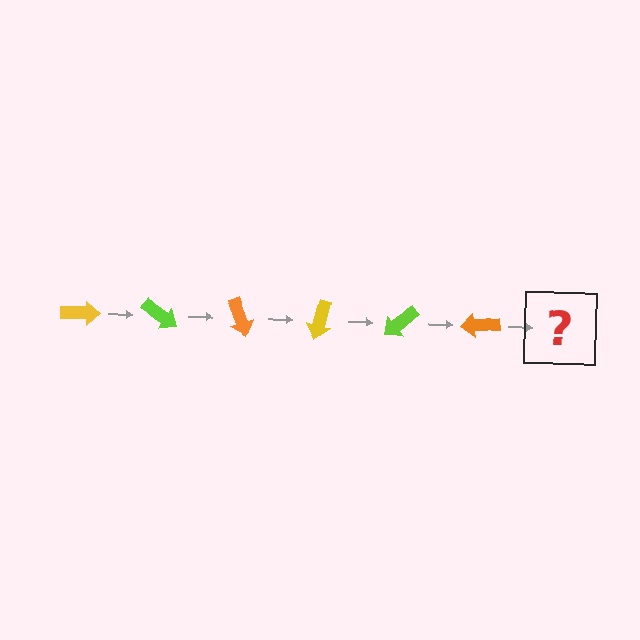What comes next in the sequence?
The next element should be a yellow arrow, rotated 210 degrees from the start.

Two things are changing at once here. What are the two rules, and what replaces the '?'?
The two rules are that it rotates 35 degrees each step and the color cycles through yellow, lime, and orange. The '?' should be a yellow arrow, rotated 210 degrees from the start.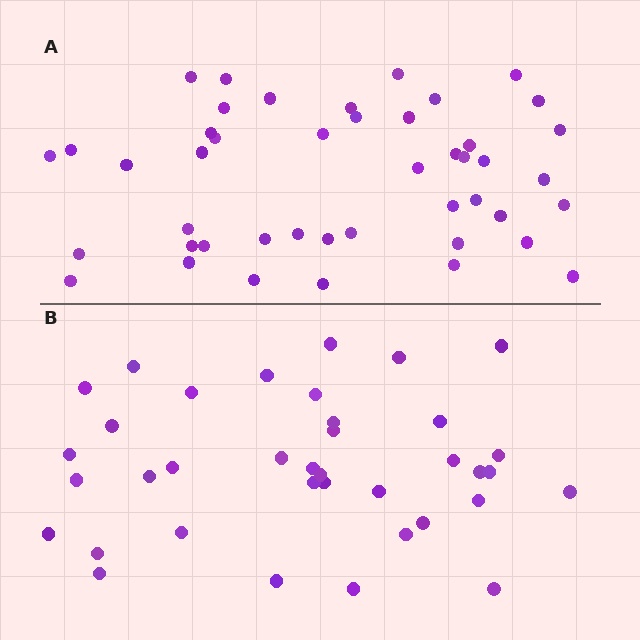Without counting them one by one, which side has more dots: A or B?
Region A (the top region) has more dots.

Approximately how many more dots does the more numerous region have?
Region A has roughly 8 or so more dots than region B.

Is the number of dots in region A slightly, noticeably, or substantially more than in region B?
Region A has only slightly more — the two regions are fairly close. The ratio is roughly 1.2 to 1.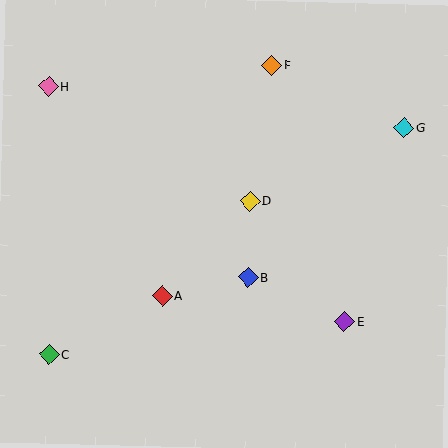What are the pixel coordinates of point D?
Point D is at (250, 201).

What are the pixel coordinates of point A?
Point A is at (163, 296).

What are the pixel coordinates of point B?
Point B is at (248, 277).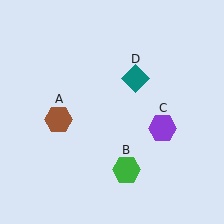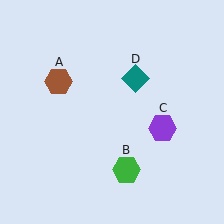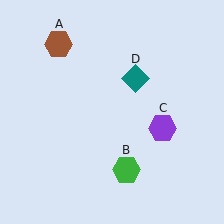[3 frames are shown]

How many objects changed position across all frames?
1 object changed position: brown hexagon (object A).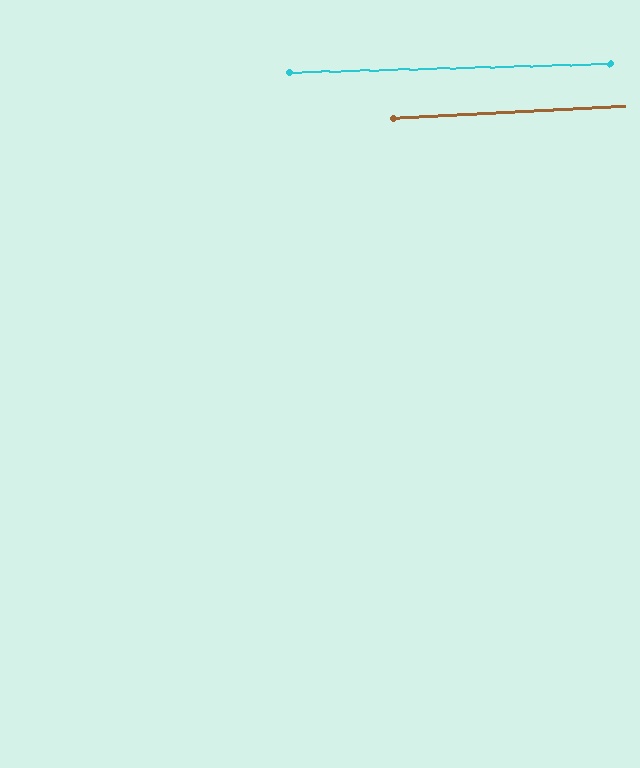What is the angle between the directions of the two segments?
Approximately 1 degree.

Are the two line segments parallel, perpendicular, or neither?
Parallel — their directions differ by only 1.4°.